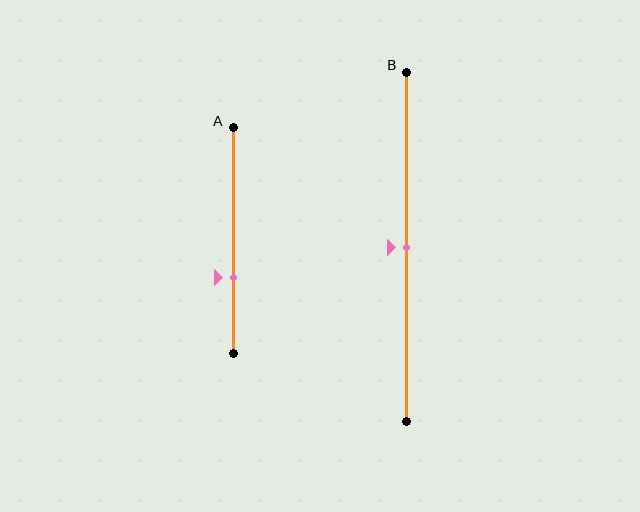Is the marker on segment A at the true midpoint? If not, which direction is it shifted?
No, the marker on segment A is shifted downward by about 16% of the segment length.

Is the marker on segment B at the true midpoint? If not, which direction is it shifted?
Yes, the marker on segment B is at the true midpoint.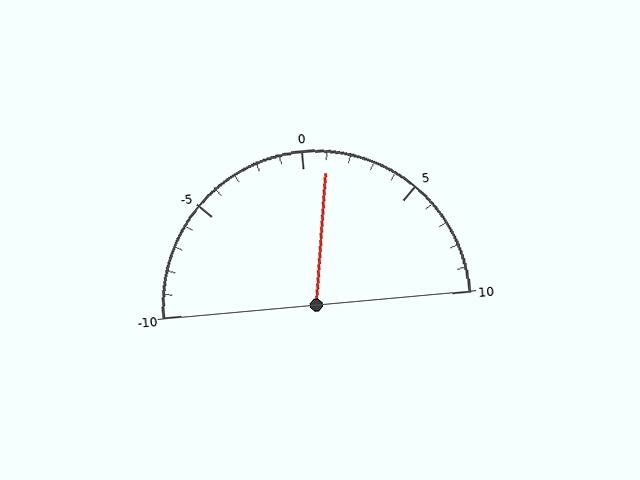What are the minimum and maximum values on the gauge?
The gauge ranges from -10 to 10.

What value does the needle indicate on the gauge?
The needle indicates approximately 1.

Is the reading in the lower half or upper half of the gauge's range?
The reading is in the upper half of the range (-10 to 10).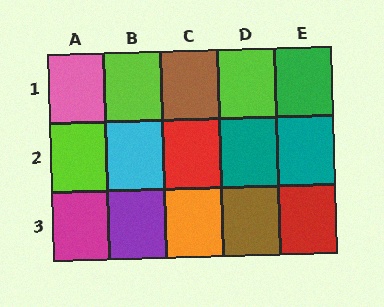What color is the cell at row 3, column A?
Magenta.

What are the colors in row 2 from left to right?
Lime, cyan, red, teal, teal.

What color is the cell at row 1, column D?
Lime.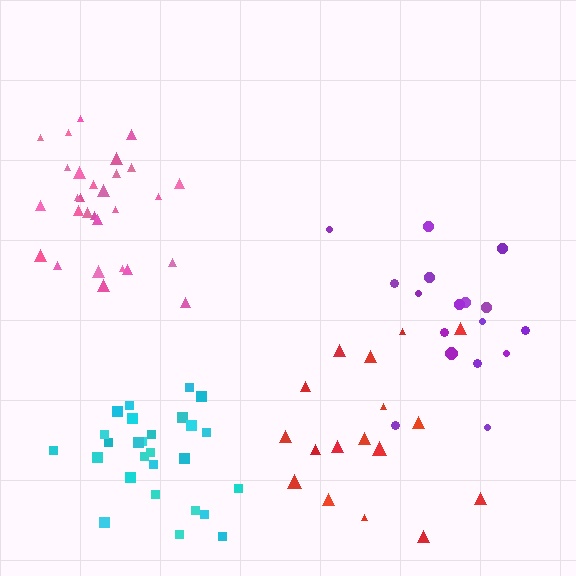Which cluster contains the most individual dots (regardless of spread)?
Pink (29).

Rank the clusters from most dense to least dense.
cyan, pink, red, purple.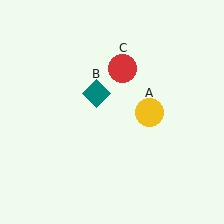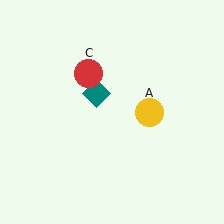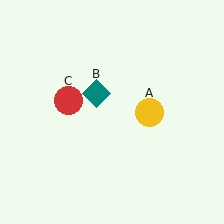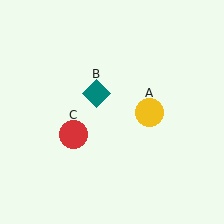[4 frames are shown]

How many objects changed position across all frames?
1 object changed position: red circle (object C).